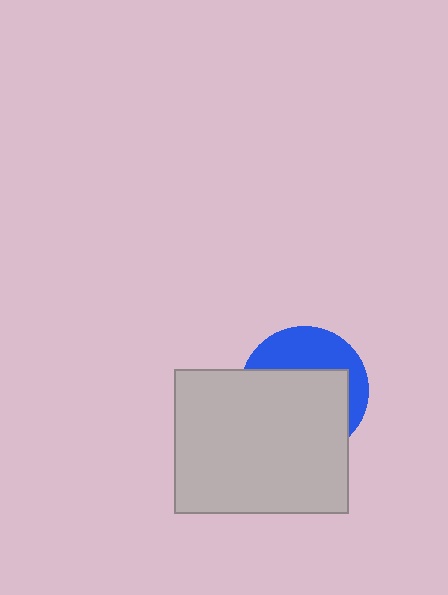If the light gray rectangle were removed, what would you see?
You would see the complete blue circle.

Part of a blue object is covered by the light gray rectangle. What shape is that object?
It is a circle.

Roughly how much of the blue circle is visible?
A small part of it is visible (roughly 37%).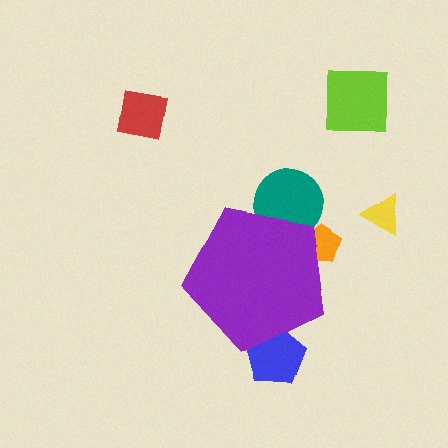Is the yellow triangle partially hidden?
No, the yellow triangle is fully visible.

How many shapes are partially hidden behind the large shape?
3 shapes are partially hidden.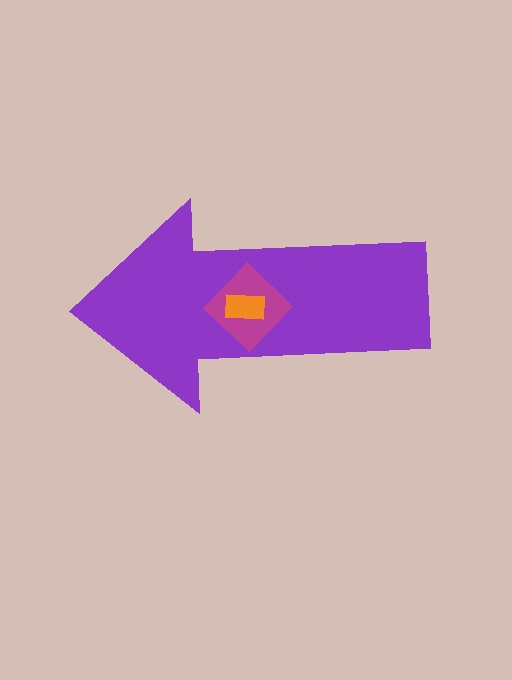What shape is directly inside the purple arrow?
The magenta diamond.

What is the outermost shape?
The purple arrow.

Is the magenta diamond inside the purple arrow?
Yes.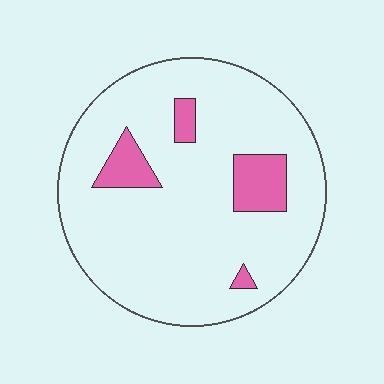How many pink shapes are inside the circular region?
4.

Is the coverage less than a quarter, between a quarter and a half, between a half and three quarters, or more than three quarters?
Less than a quarter.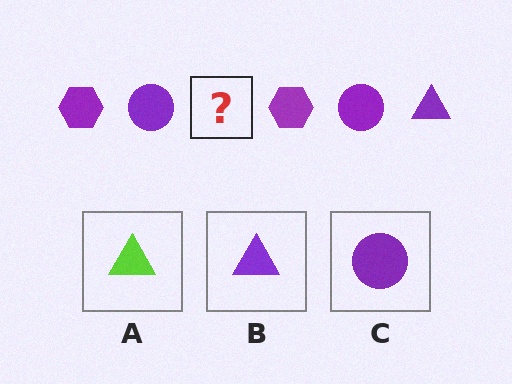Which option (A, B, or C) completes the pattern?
B.